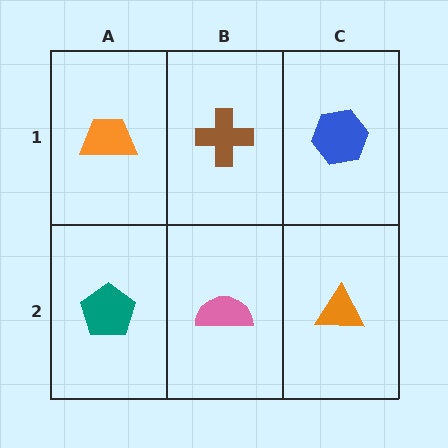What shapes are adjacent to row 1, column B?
A pink semicircle (row 2, column B), an orange trapezoid (row 1, column A), a blue hexagon (row 1, column C).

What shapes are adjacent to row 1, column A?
A teal pentagon (row 2, column A), a brown cross (row 1, column B).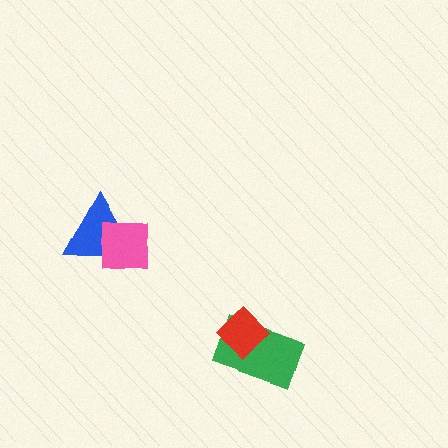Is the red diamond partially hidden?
No, no other shape covers it.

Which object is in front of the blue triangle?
The pink square is in front of the blue triangle.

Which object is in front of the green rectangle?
The red diamond is in front of the green rectangle.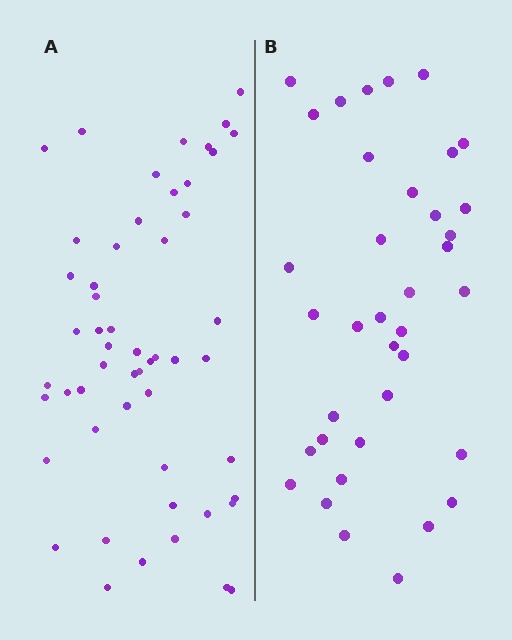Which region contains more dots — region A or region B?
Region A (the left region) has more dots.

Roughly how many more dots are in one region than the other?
Region A has approximately 15 more dots than region B.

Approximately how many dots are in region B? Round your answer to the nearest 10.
About 40 dots. (The exact count is 37, which rounds to 40.)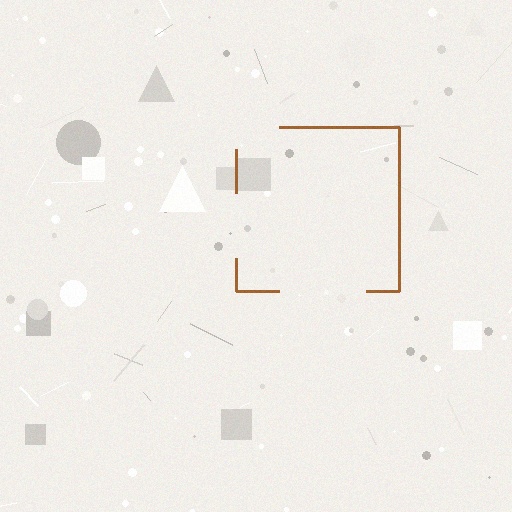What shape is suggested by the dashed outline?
The dashed outline suggests a square.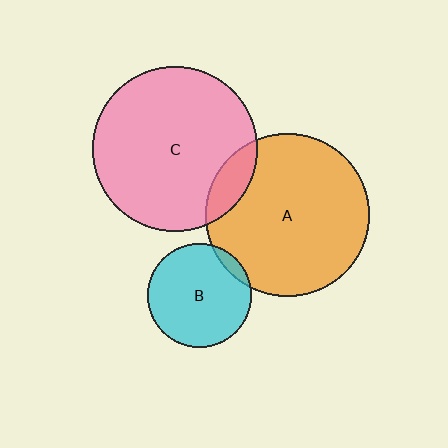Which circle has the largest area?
Circle C (pink).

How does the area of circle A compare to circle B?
Approximately 2.4 times.